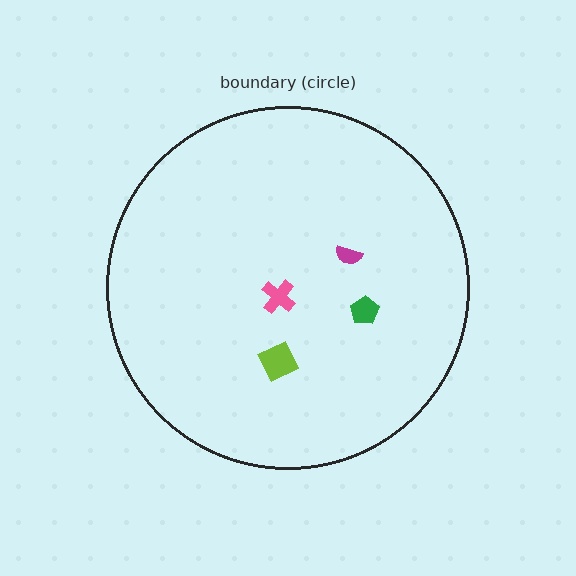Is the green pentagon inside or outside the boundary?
Inside.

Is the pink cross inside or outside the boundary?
Inside.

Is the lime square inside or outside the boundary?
Inside.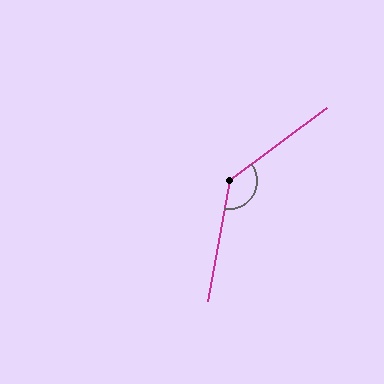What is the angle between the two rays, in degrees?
Approximately 137 degrees.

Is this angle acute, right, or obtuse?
It is obtuse.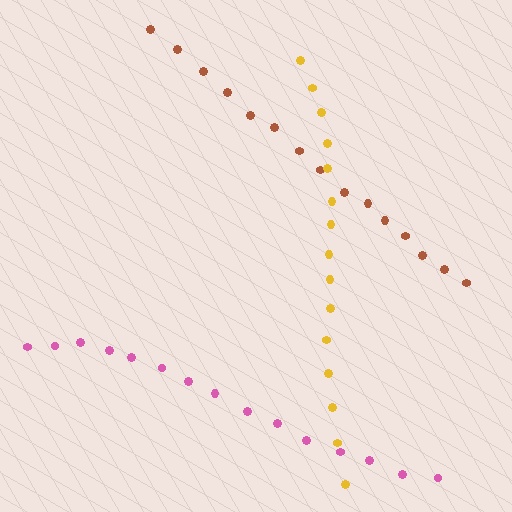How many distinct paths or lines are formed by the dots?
There are 3 distinct paths.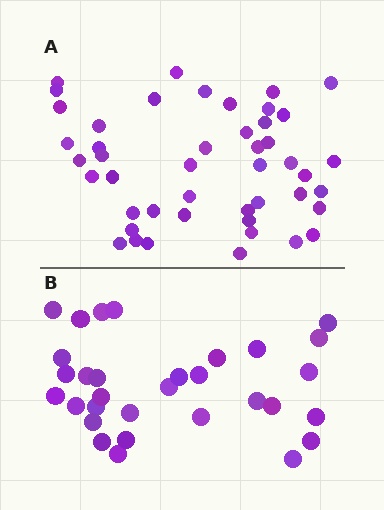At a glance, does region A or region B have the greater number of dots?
Region A (the top region) has more dots.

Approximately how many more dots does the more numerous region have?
Region A has approximately 15 more dots than region B.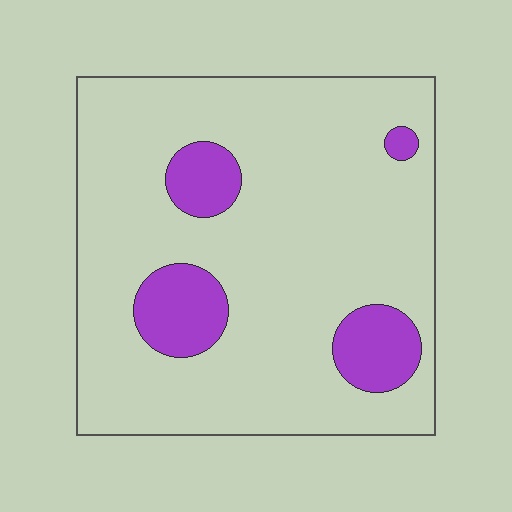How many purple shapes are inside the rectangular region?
4.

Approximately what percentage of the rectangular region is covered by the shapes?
Approximately 15%.